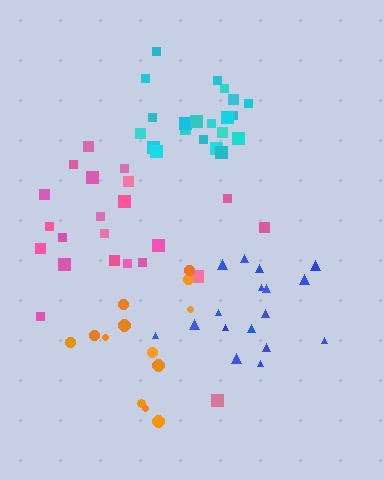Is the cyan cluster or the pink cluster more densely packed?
Cyan.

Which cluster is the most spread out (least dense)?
Orange.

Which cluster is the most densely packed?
Cyan.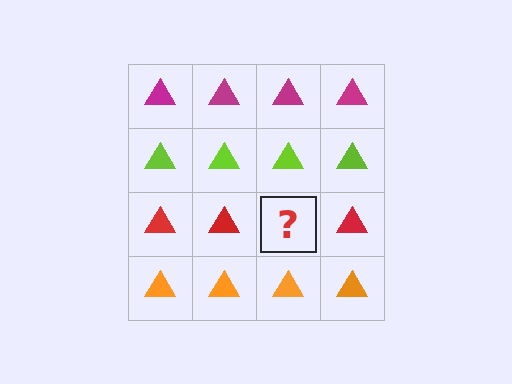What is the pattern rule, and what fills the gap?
The rule is that each row has a consistent color. The gap should be filled with a red triangle.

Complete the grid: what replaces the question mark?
The question mark should be replaced with a red triangle.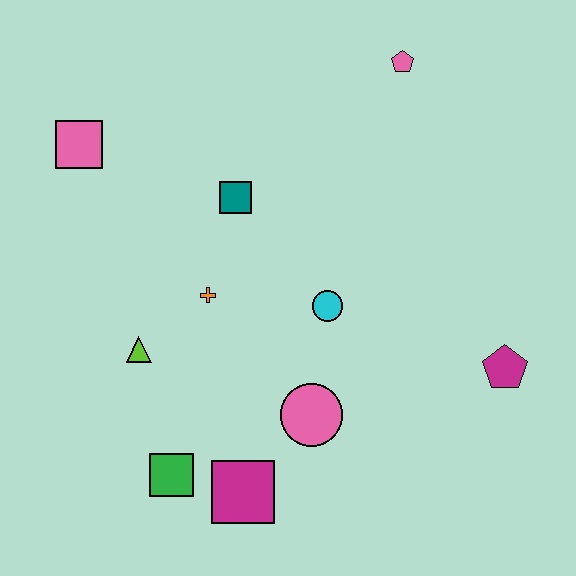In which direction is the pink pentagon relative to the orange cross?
The pink pentagon is above the orange cross.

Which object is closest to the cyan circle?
The pink circle is closest to the cyan circle.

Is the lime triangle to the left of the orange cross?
Yes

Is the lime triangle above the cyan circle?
No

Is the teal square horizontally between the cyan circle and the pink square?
Yes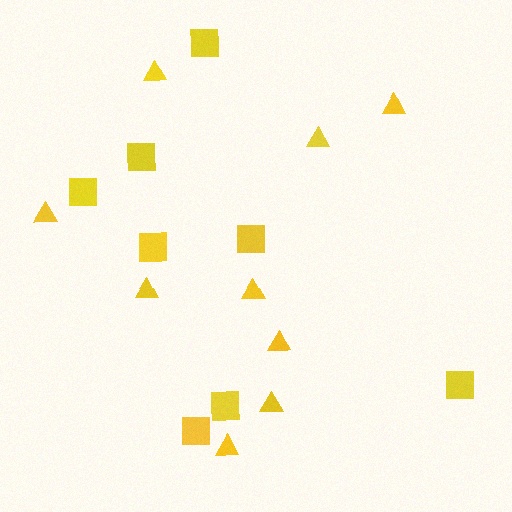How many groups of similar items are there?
There are 2 groups: one group of triangles (9) and one group of squares (8).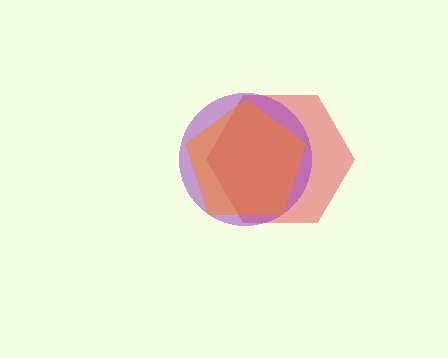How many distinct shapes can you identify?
There are 3 distinct shapes: a red hexagon, a purple circle, an orange pentagon.